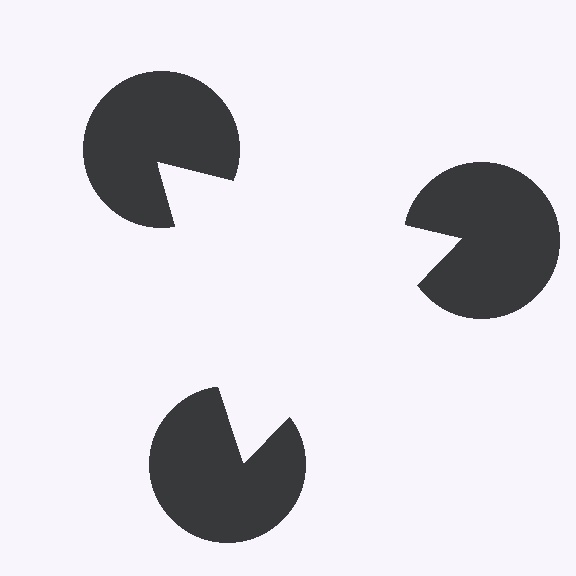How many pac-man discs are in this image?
There are 3 — one at each vertex of the illusory triangle.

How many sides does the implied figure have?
3 sides.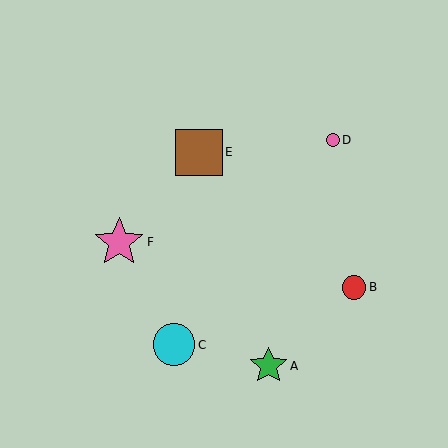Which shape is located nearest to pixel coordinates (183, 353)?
The cyan circle (labeled C) at (174, 345) is nearest to that location.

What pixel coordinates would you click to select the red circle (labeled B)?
Click at (354, 287) to select the red circle B.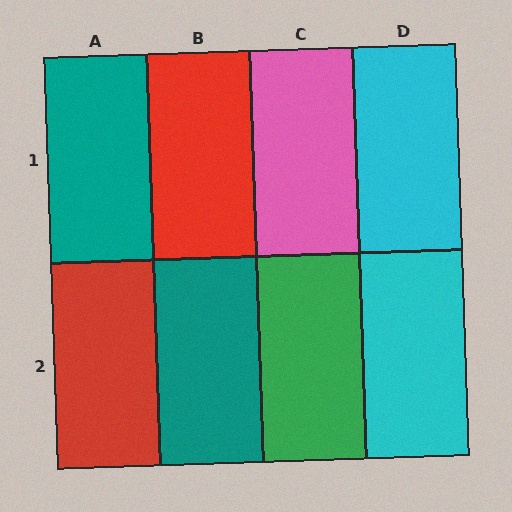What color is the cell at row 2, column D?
Cyan.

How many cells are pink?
1 cell is pink.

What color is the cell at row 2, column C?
Green.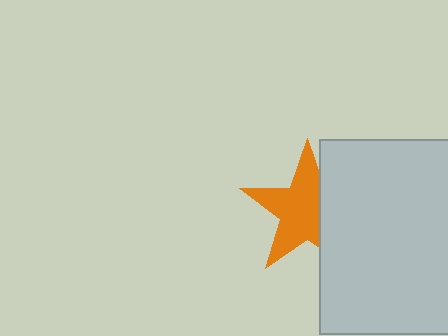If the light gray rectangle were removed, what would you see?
You would see the complete orange star.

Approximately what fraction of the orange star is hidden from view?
Roughly 33% of the orange star is hidden behind the light gray rectangle.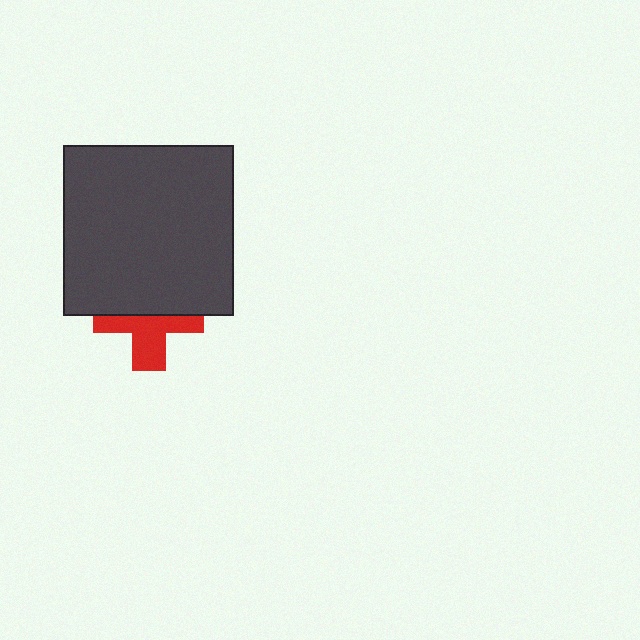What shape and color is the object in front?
The object in front is a dark gray square.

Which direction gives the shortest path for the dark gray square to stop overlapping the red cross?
Moving up gives the shortest separation.